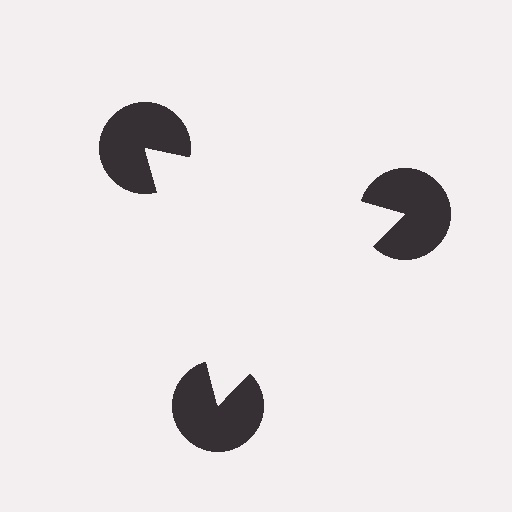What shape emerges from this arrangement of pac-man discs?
An illusory triangle — its edges are inferred from the aligned wedge cuts in the pac-man discs, not physically drawn.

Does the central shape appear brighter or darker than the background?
It typically appears slightly brighter than the background, even though no actual brightness change is drawn.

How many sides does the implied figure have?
3 sides.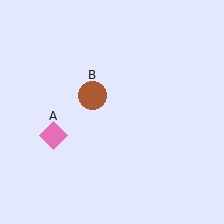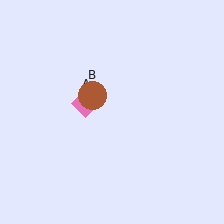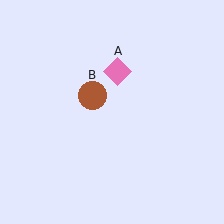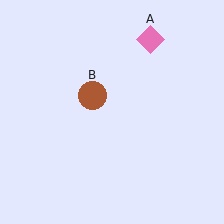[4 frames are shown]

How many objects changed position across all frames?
1 object changed position: pink diamond (object A).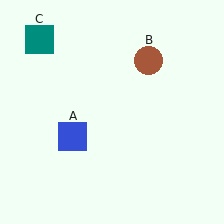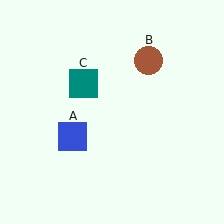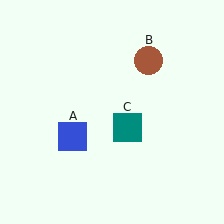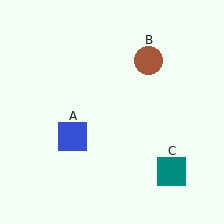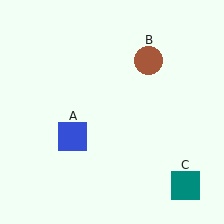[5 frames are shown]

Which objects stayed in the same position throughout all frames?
Blue square (object A) and brown circle (object B) remained stationary.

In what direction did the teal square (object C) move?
The teal square (object C) moved down and to the right.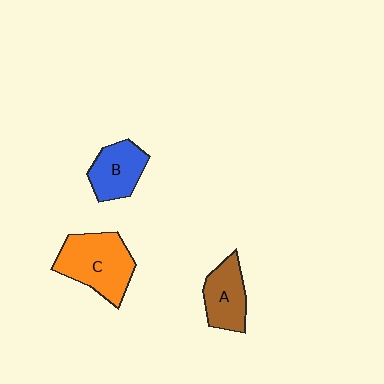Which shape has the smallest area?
Shape A (brown).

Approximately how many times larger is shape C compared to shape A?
Approximately 1.5 times.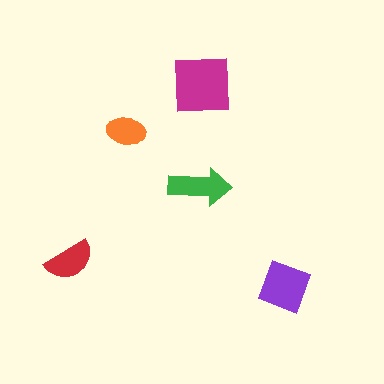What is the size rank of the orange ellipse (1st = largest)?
5th.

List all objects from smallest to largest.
The orange ellipse, the red semicircle, the green arrow, the purple diamond, the magenta square.